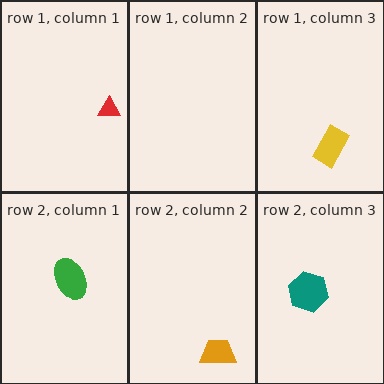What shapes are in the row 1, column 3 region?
The yellow rectangle.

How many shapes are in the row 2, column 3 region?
1.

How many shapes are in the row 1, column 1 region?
1.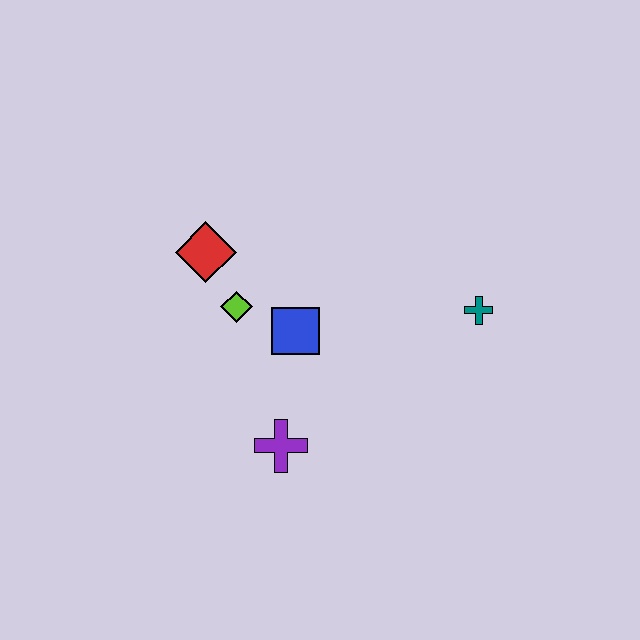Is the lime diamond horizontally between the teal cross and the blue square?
No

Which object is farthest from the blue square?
The teal cross is farthest from the blue square.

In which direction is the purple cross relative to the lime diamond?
The purple cross is below the lime diamond.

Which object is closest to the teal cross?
The blue square is closest to the teal cross.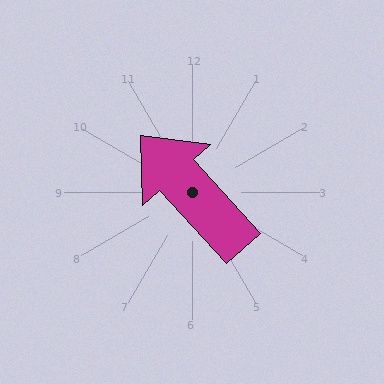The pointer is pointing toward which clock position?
Roughly 11 o'clock.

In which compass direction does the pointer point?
Northwest.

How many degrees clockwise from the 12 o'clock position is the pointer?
Approximately 318 degrees.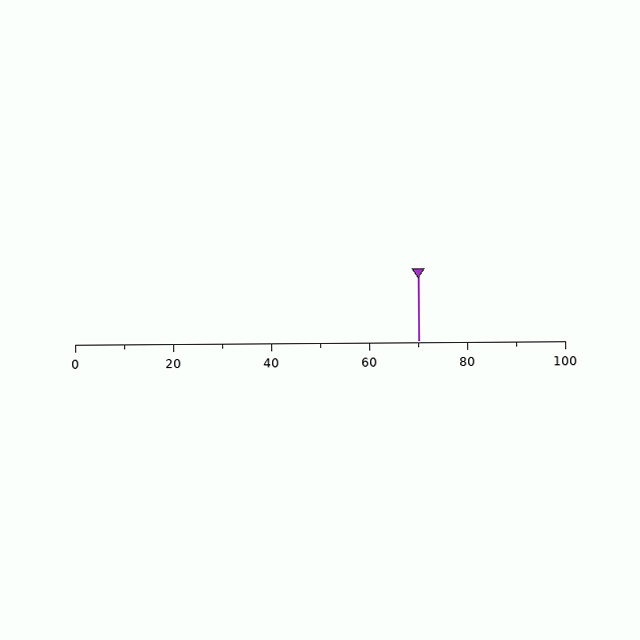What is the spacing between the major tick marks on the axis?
The major ticks are spaced 20 apart.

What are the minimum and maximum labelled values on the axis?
The axis runs from 0 to 100.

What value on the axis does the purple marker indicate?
The marker indicates approximately 70.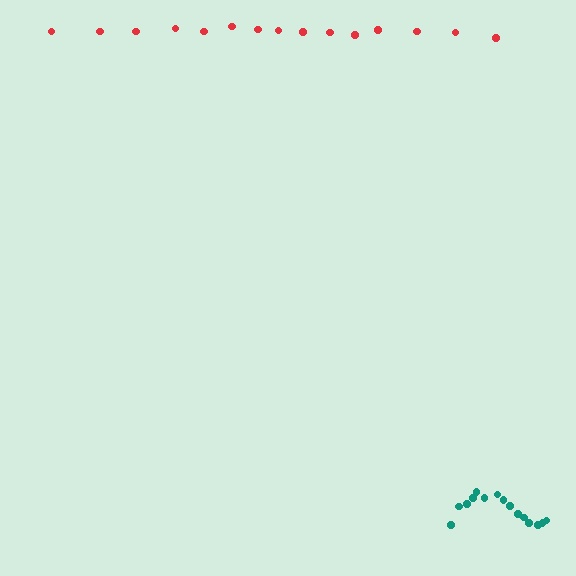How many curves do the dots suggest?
There are 2 distinct paths.